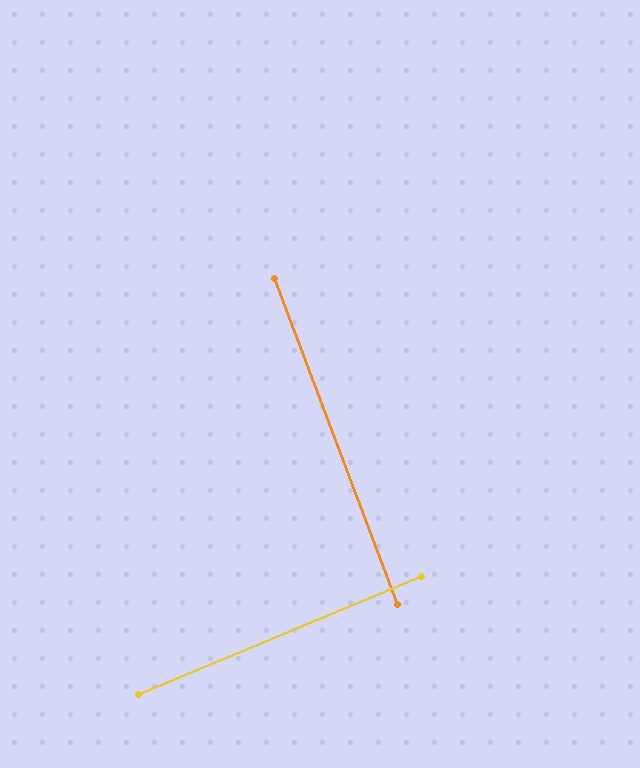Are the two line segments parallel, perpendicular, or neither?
Perpendicular — they meet at approximately 88°.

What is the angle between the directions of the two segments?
Approximately 88 degrees.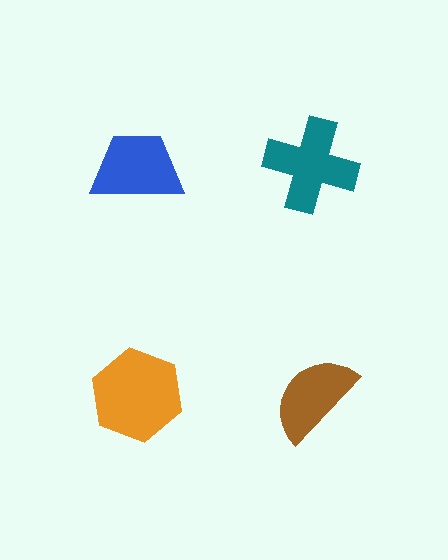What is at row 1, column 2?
A teal cross.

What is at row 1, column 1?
A blue trapezoid.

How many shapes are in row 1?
2 shapes.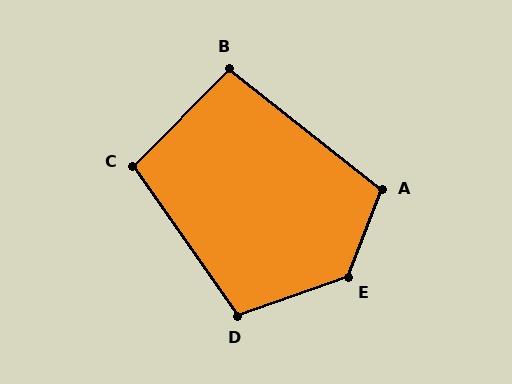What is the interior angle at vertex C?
Approximately 100 degrees (obtuse).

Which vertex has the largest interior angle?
E, at approximately 130 degrees.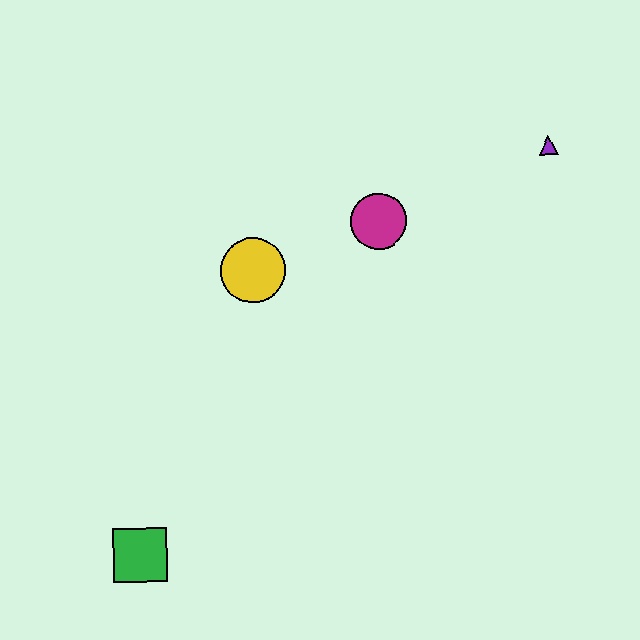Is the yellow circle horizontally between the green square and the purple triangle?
Yes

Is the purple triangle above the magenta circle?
Yes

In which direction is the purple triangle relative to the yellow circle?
The purple triangle is to the right of the yellow circle.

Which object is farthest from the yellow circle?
The purple triangle is farthest from the yellow circle.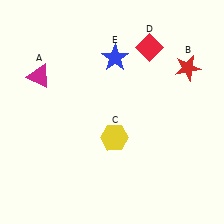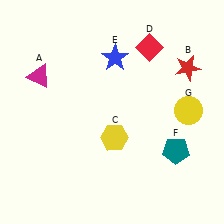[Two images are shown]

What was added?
A teal pentagon (F), a yellow circle (G) were added in Image 2.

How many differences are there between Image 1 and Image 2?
There are 2 differences between the two images.